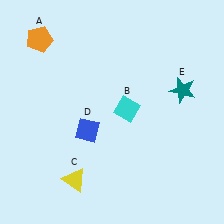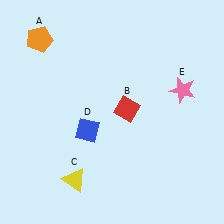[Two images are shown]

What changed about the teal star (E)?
In Image 1, E is teal. In Image 2, it changed to pink.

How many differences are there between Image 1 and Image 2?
There are 2 differences between the two images.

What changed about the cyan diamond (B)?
In Image 1, B is cyan. In Image 2, it changed to red.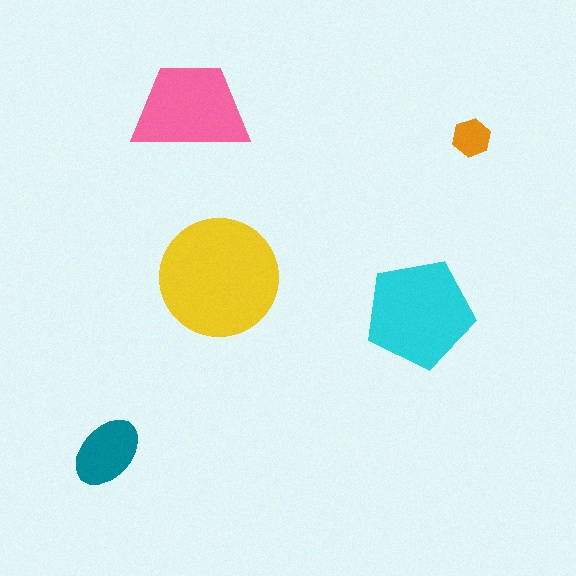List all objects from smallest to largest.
The orange hexagon, the teal ellipse, the pink trapezoid, the cyan pentagon, the yellow circle.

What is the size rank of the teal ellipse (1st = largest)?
4th.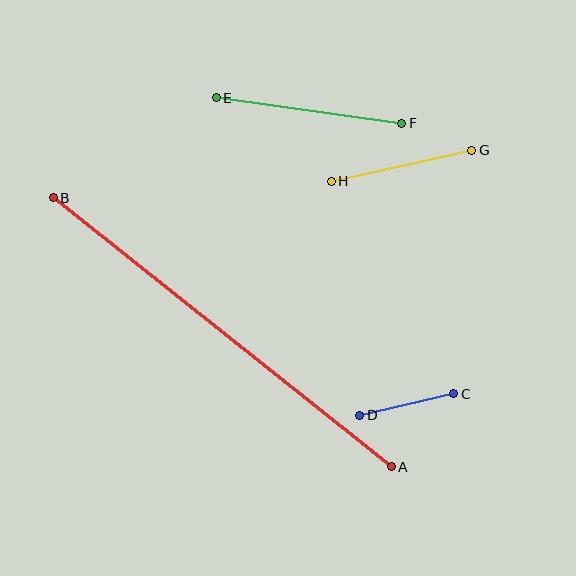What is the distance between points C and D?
The distance is approximately 96 pixels.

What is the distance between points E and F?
The distance is approximately 187 pixels.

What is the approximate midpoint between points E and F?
The midpoint is at approximately (309, 110) pixels.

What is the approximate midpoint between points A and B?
The midpoint is at approximately (222, 332) pixels.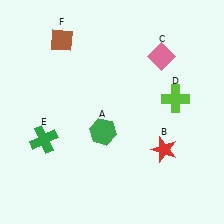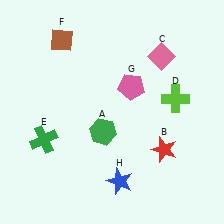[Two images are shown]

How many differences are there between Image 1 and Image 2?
There are 2 differences between the two images.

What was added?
A pink pentagon (G), a blue star (H) were added in Image 2.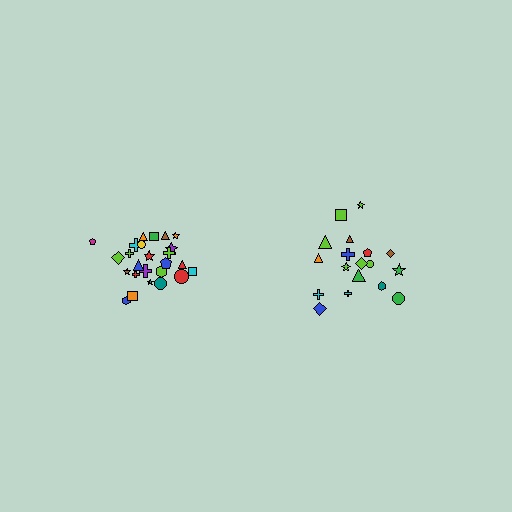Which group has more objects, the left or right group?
The left group.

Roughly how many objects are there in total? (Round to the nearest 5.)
Roughly 45 objects in total.